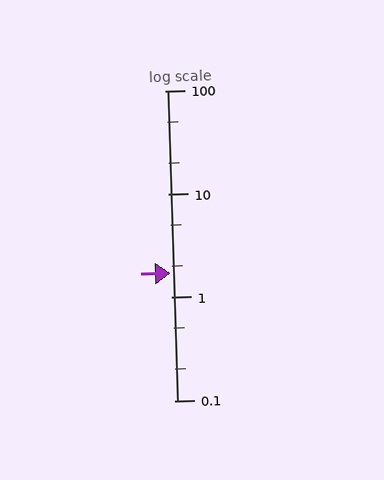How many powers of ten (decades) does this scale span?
The scale spans 3 decades, from 0.1 to 100.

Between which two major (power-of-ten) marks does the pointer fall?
The pointer is between 1 and 10.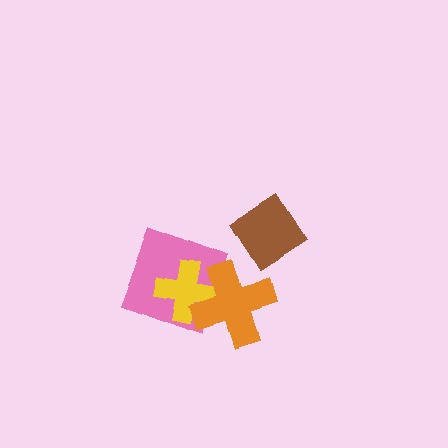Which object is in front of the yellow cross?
The orange cross is in front of the yellow cross.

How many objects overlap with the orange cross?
2 objects overlap with the orange cross.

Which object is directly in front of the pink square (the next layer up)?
The yellow cross is directly in front of the pink square.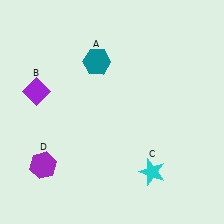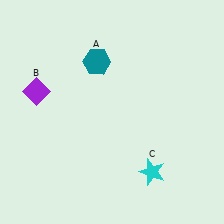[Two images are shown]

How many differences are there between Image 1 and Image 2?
There is 1 difference between the two images.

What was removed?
The purple hexagon (D) was removed in Image 2.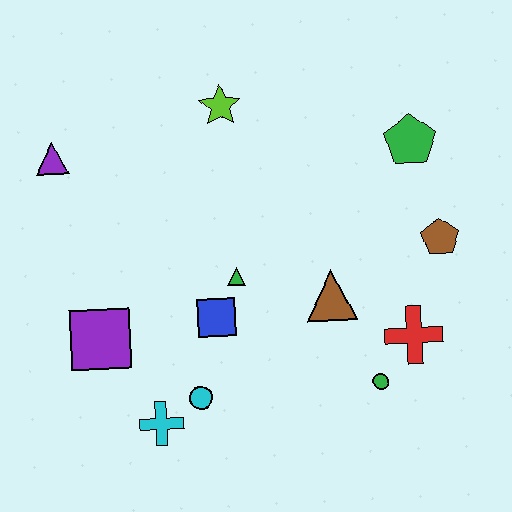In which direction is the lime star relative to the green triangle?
The lime star is above the green triangle.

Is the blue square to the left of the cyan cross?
No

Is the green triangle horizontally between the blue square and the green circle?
Yes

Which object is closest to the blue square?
The green triangle is closest to the blue square.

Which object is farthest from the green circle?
The purple triangle is farthest from the green circle.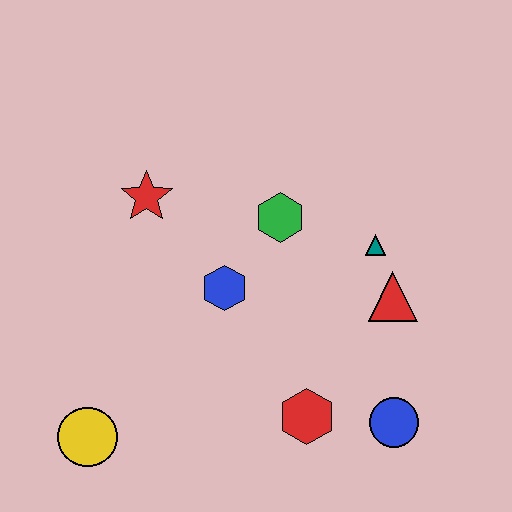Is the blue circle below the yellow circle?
No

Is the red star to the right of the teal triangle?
No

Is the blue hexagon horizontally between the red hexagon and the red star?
Yes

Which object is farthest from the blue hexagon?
The blue circle is farthest from the blue hexagon.